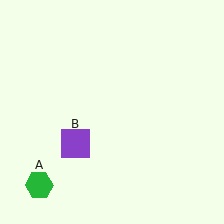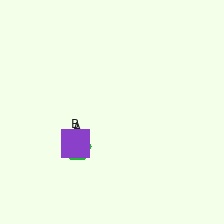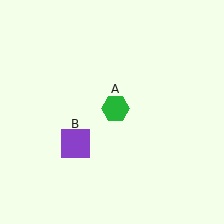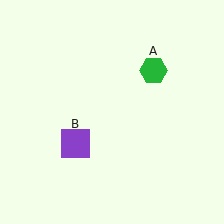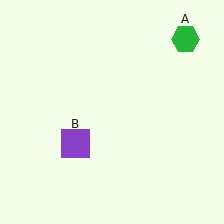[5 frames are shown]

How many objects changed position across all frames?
1 object changed position: green hexagon (object A).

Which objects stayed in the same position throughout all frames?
Purple square (object B) remained stationary.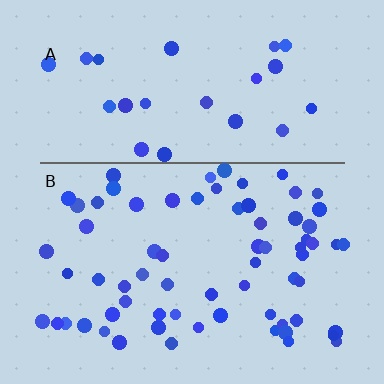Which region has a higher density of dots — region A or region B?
B (the bottom).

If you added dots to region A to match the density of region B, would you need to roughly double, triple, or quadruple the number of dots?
Approximately triple.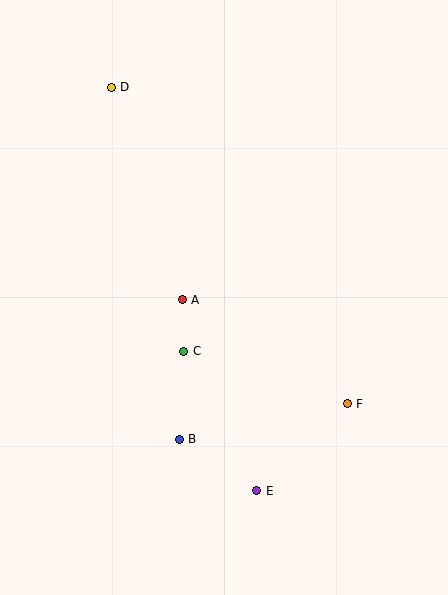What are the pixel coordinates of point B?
Point B is at (179, 439).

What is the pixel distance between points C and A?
The distance between C and A is 52 pixels.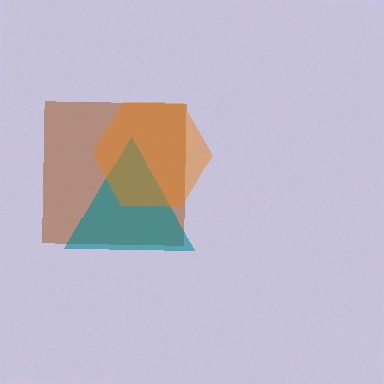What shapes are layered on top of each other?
The layered shapes are: a brown square, a teal triangle, an orange hexagon.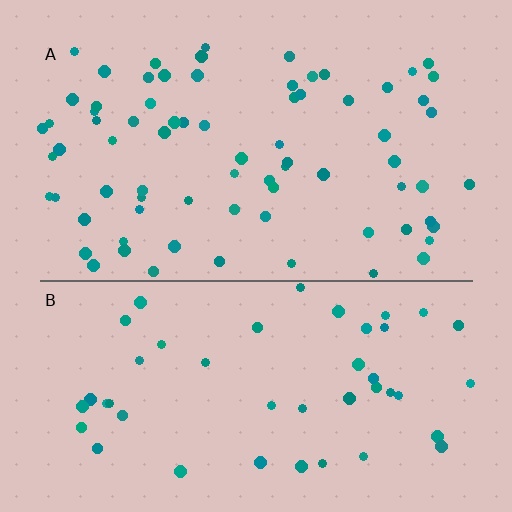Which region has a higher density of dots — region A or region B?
A (the top).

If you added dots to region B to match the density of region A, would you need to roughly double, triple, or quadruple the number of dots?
Approximately double.